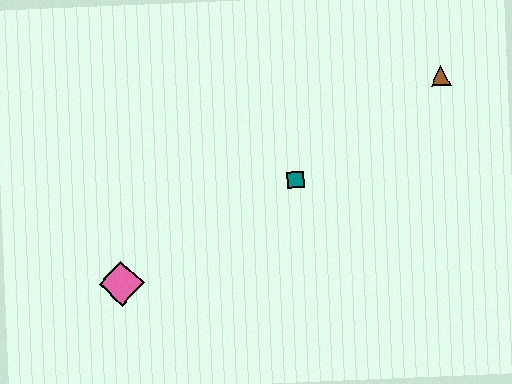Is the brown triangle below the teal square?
No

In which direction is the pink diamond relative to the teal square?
The pink diamond is to the left of the teal square.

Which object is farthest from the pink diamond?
The brown triangle is farthest from the pink diamond.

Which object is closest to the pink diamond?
The teal square is closest to the pink diamond.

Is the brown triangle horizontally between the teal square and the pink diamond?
No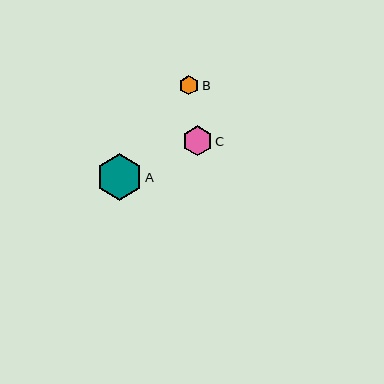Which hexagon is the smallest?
Hexagon B is the smallest with a size of approximately 19 pixels.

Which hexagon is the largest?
Hexagon A is the largest with a size of approximately 46 pixels.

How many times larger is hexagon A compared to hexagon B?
Hexagon A is approximately 2.4 times the size of hexagon B.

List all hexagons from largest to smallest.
From largest to smallest: A, C, B.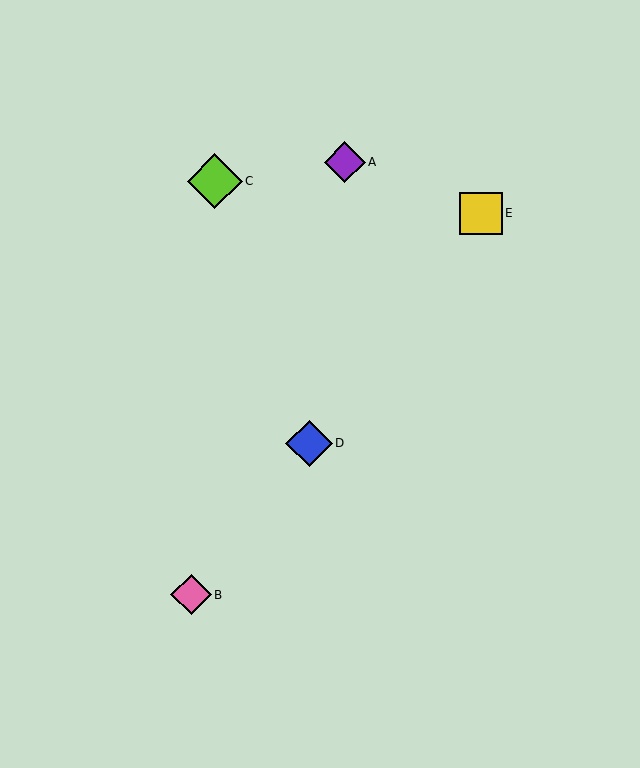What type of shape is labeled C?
Shape C is a lime diamond.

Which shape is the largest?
The lime diamond (labeled C) is the largest.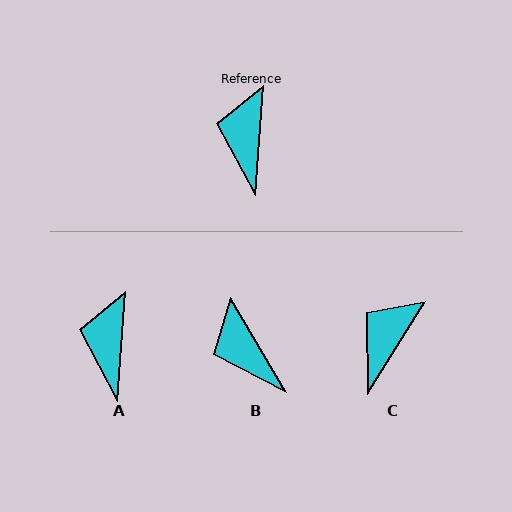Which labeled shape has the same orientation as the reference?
A.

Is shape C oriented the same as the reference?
No, it is off by about 28 degrees.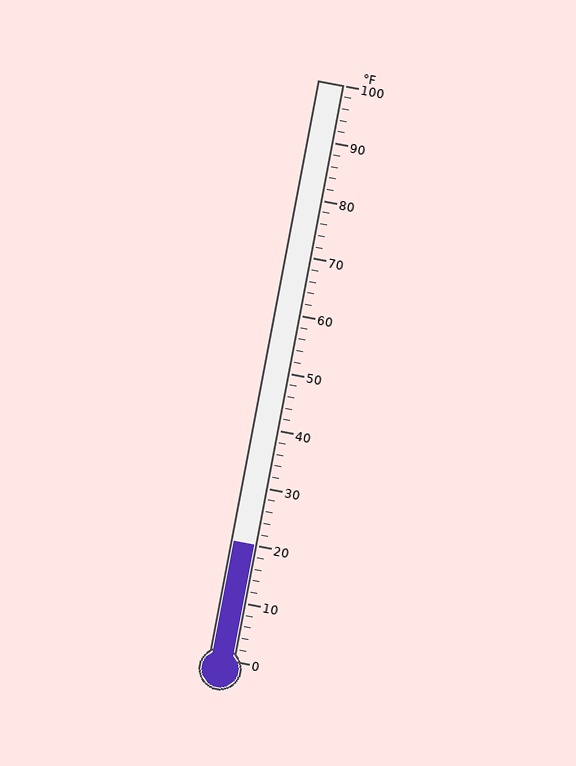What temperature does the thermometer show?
The thermometer shows approximately 20°F.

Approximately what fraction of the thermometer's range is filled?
The thermometer is filled to approximately 20% of its range.